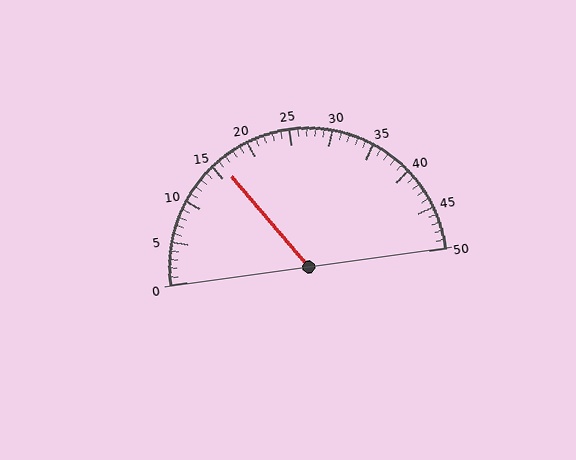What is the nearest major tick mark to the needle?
The nearest major tick mark is 15.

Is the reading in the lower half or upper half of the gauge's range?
The reading is in the lower half of the range (0 to 50).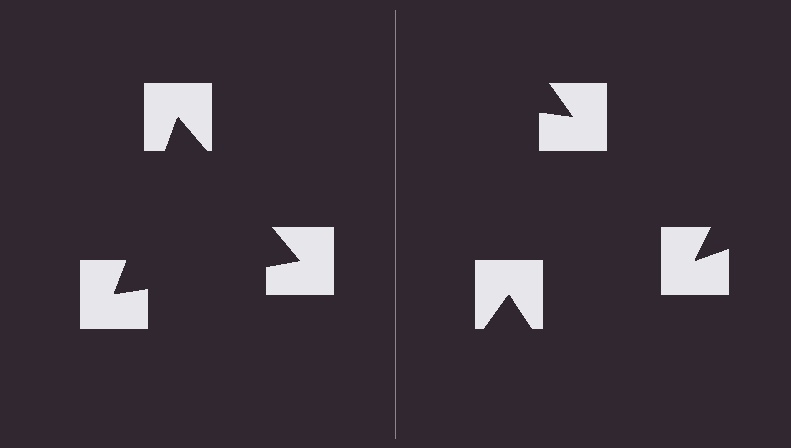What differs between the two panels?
The notched squares are positioned identically on both sides; only the wedge orientations differ. On the left they align to a triangle; on the right they are misaligned.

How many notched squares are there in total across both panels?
6 — 3 on each side.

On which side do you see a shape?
An illusory triangle appears on the left side. On the right side the wedge cuts are rotated, so no coherent shape forms.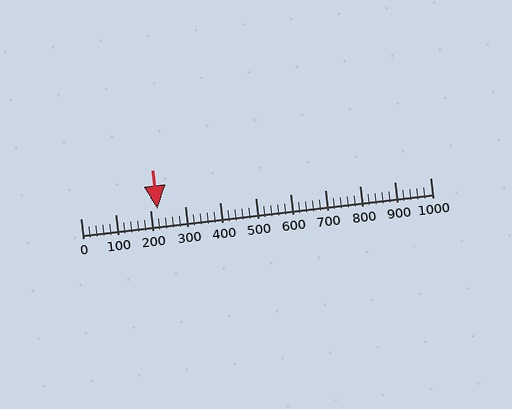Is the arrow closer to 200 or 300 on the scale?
The arrow is closer to 200.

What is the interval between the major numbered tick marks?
The major tick marks are spaced 100 units apart.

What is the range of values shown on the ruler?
The ruler shows values from 0 to 1000.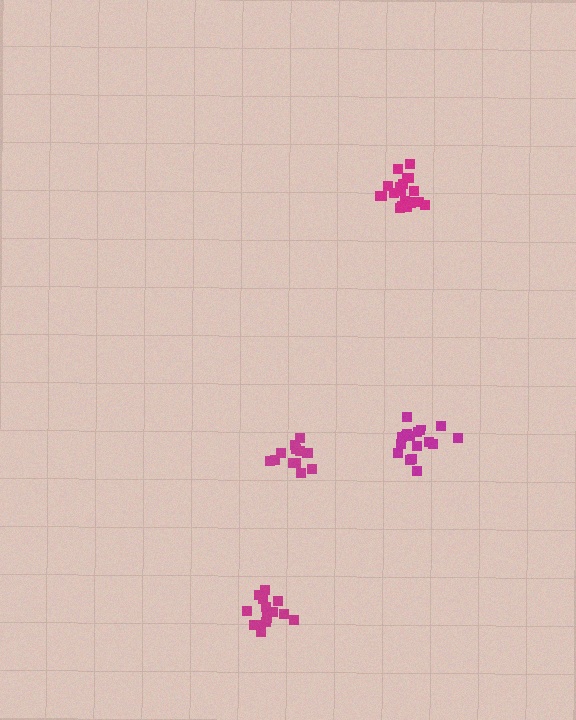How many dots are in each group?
Group 1: 19 dots, Group 2: 13 dots, Group 3: 16 dots, Group 4: 15 dots (63 total).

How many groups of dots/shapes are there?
There are 4 groups.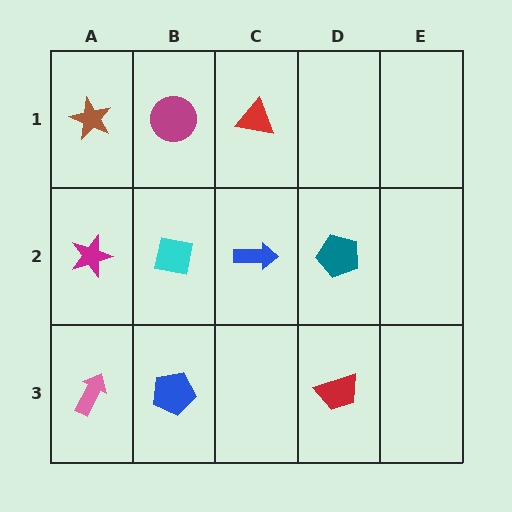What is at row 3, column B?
A blue pentagon.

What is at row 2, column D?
A teal pentagon.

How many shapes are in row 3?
3 shapes.